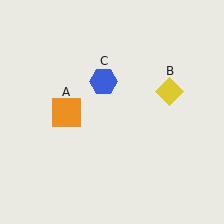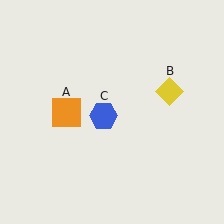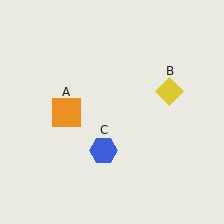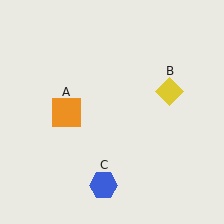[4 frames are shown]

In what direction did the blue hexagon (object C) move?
The blue hexagon (object C) moved down.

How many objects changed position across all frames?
1 object changed position: blue hexagon (object C).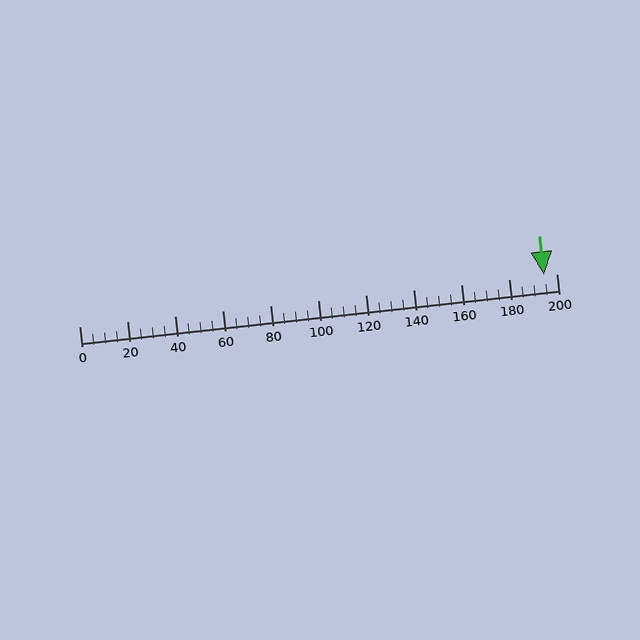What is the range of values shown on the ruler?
The ruler shows values from 0 to 200.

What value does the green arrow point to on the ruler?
The green arrow points to approximately 195.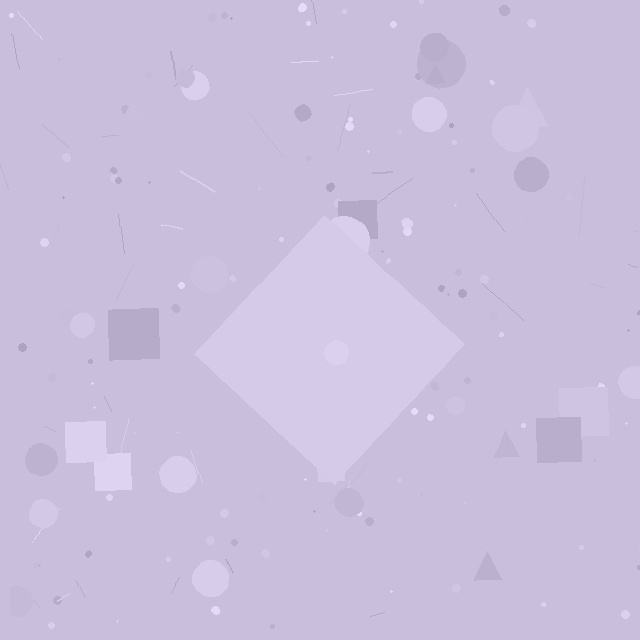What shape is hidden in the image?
A diamond is hidden in the image.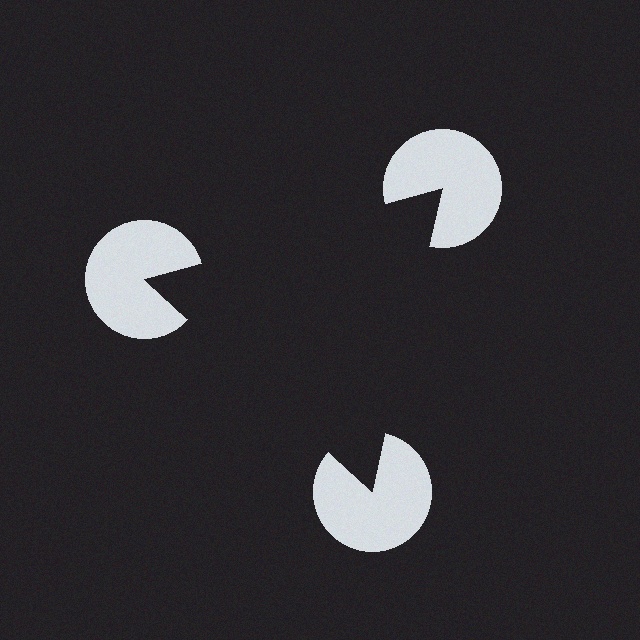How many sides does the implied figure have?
3 sides.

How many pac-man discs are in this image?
There are 3 — one at each vertex of the illusory triangle.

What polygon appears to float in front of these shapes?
An illusory triangle — its edges are inferred from the aligned wedge cuts in the pac-man discs, not physically drawn.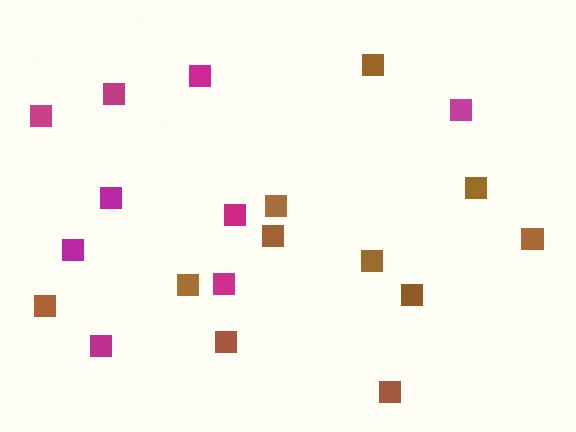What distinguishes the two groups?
There are 2 groups: one group of brown squares (11) and one group of magenta squares (9).